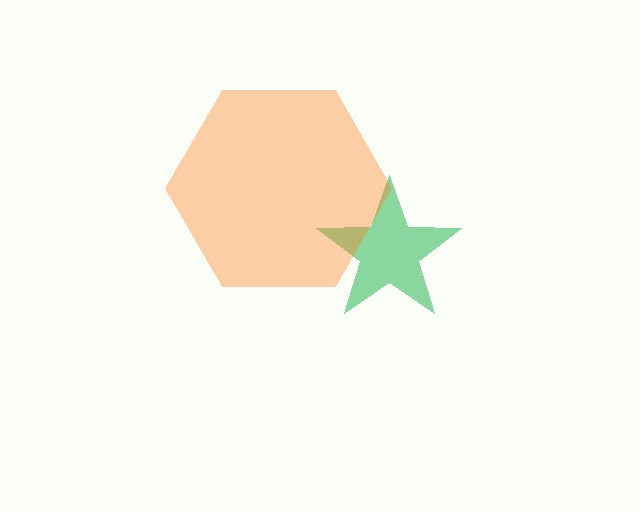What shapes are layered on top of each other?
The layered shapes are: a green star, an orange hexagon.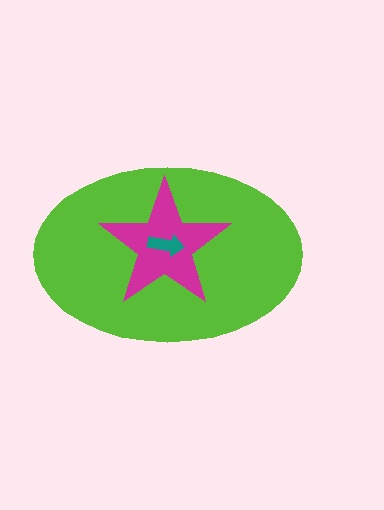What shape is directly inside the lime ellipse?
The magenta star.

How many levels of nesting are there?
3.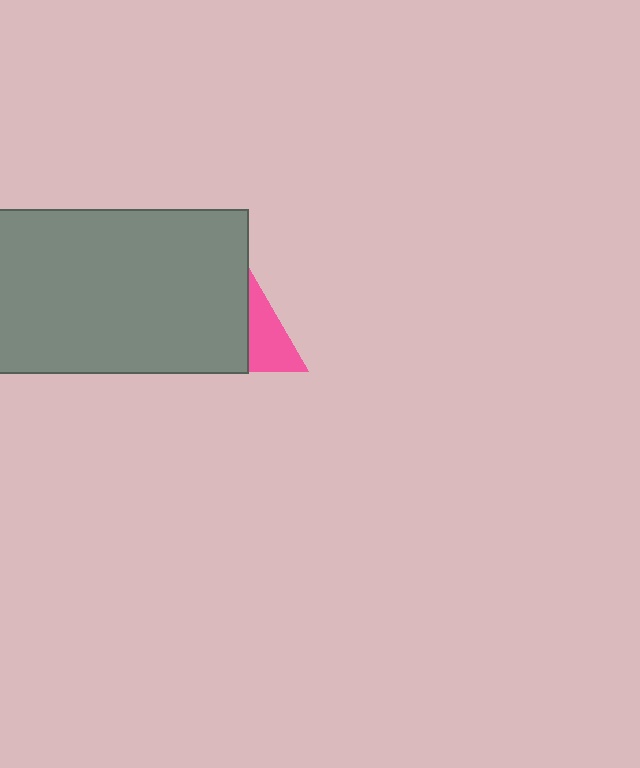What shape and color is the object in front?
The object in front is a gray rectangle.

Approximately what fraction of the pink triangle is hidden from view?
Roughly 61% of the pink triangle is hidden behind the gray rectangle.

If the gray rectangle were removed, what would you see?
You would see the complete pink triangle.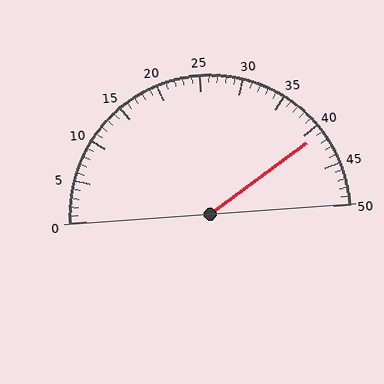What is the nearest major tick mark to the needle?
The nearest major tick mark is 40.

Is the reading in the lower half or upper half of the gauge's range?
The reading is in the upper half of the range (0 to 50).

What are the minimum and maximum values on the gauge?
The gauge ranges from 0 to 50.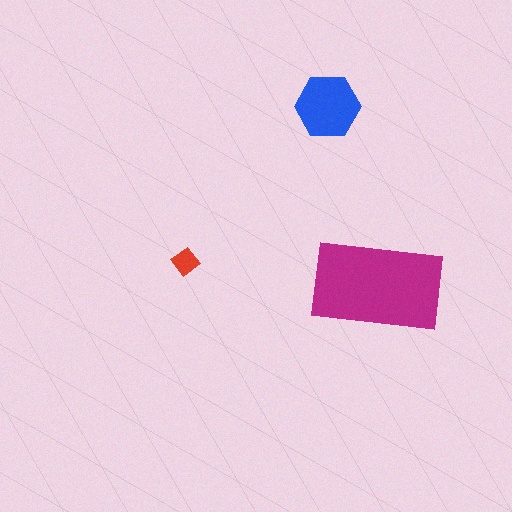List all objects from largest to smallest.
The magenta rectangle, the blue hexagon, the red diamond.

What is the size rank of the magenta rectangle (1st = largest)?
1st.